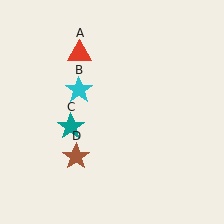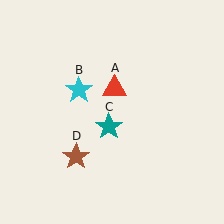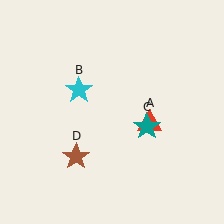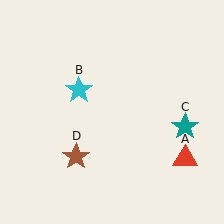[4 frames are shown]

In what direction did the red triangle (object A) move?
The red triangle (object A) moved down and to the right.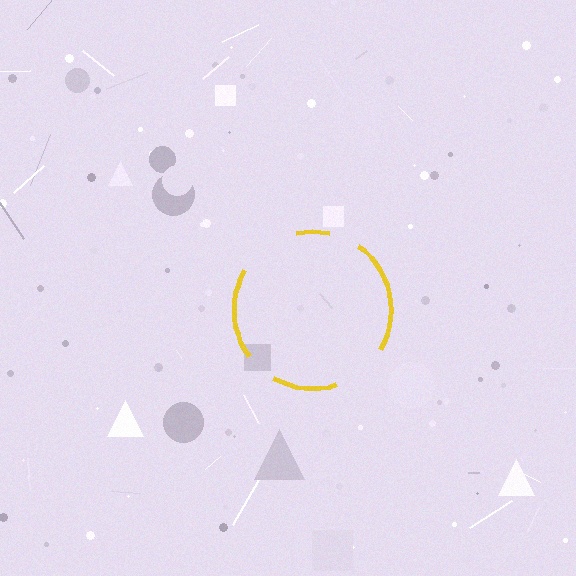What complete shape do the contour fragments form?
The contour fragments form a circle.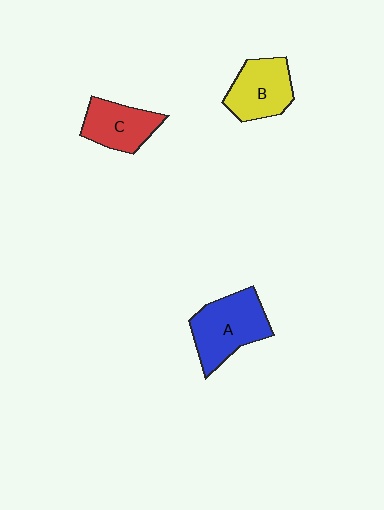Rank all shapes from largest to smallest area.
From largest to smallest: A (blue), B (yellow), C (red).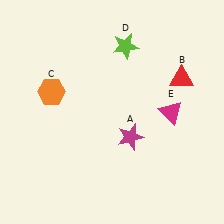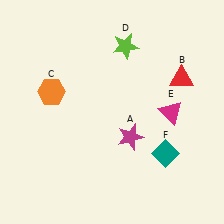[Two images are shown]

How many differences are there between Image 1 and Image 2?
There is 1 difference between the two images.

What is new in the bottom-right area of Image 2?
A teal diamond (F) was added in the bottom-right area of Image 2.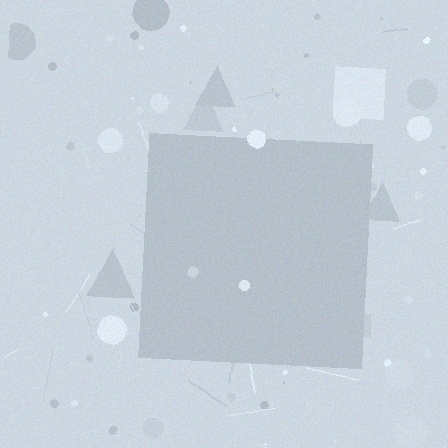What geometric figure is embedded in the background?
A square is embedded in the background.